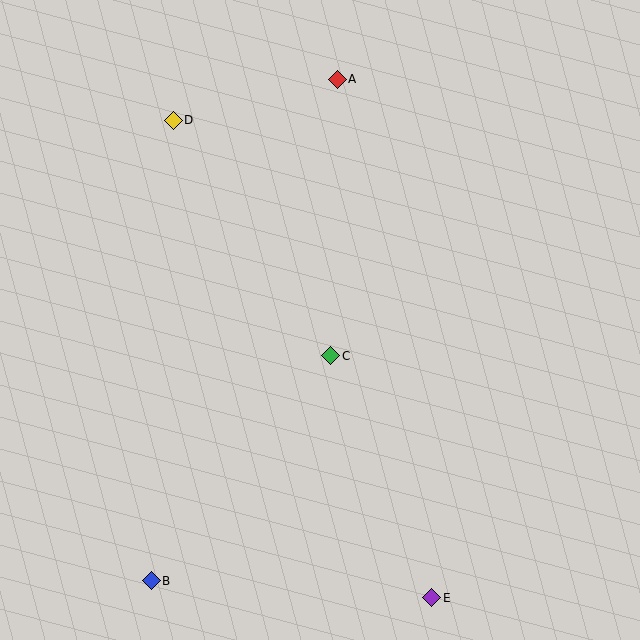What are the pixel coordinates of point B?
Point B is at (151, 581).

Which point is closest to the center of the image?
Point C at (331, 356) is closest to the center.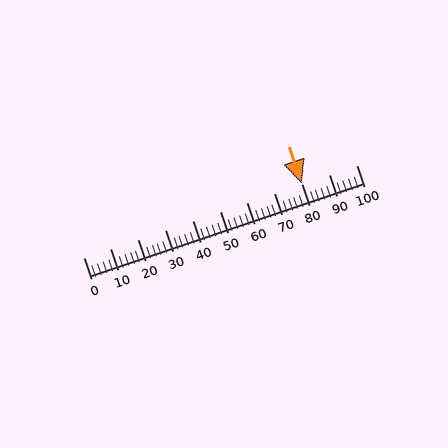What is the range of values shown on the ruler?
The ruler shows values from 0 to 100.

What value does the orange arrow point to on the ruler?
The orange arrow points to approximately 80.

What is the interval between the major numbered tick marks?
The major tick marks are spaced 10 units apart.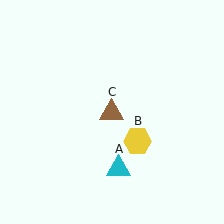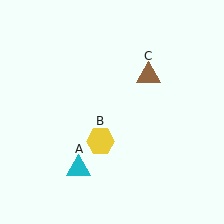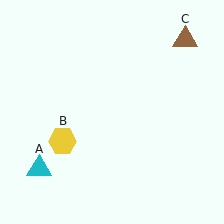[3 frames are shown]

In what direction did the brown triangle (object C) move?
The brown triangle (object C) moved up and to the right.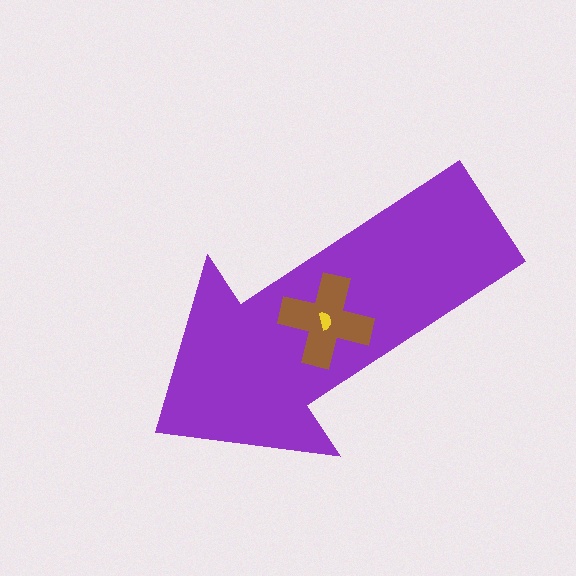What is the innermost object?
The yellow semicircle.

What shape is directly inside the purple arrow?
The brown cross.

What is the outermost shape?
The purple arrow.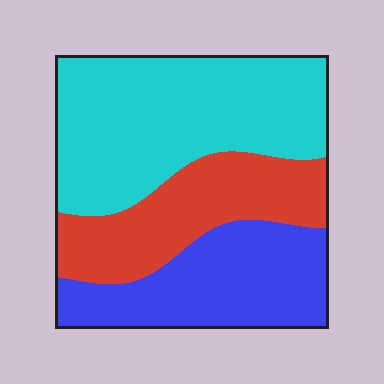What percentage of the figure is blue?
Blue takes up about one quarter (1/4) of the figure.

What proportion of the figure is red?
Red takes up between a quarter and a half of the figure.